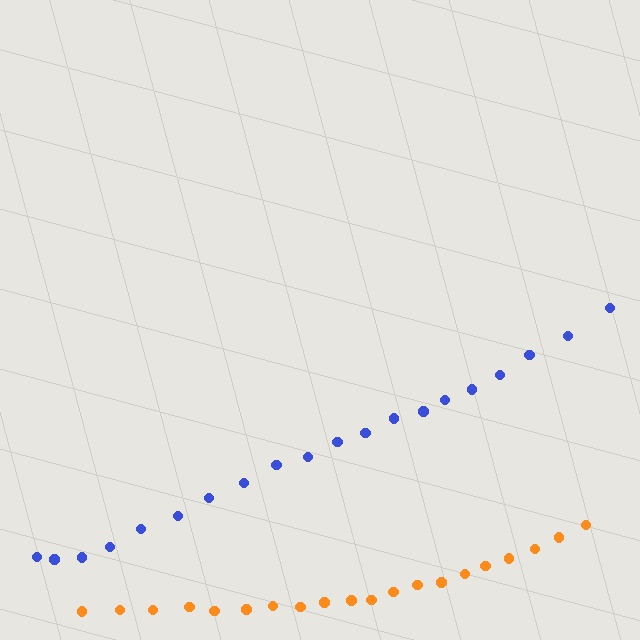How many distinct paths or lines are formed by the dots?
There are 2 distinct paths.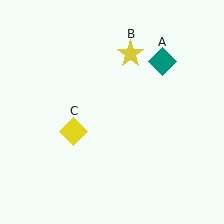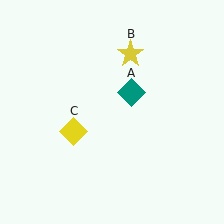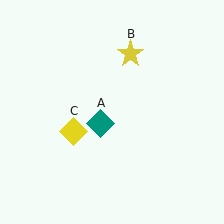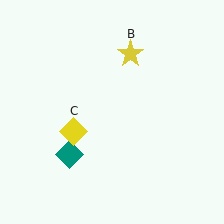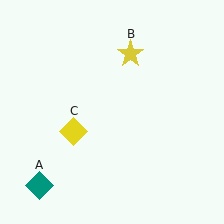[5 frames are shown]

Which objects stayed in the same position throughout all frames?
Yellow star (object B) and yellow diamond (object C) remained stationary.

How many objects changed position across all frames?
1 object changed position: teal diamond (object A).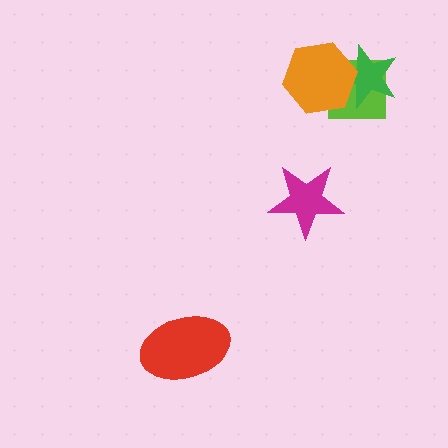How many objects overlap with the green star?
2 objects overlap with the green star.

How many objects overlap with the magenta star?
0 objects overlap with the magenta star.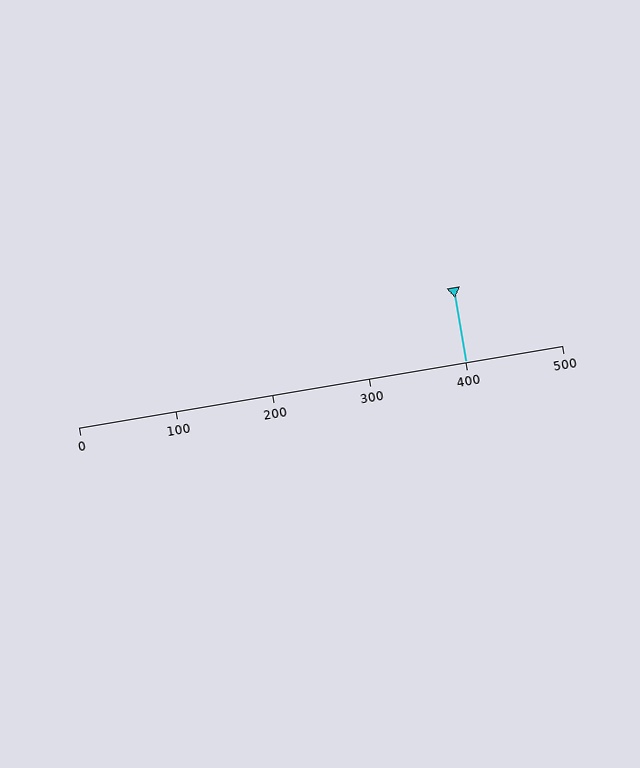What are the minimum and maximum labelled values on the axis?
The axis runs from 0 to 500.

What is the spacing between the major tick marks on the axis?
The major ticks are spaced 100 apart.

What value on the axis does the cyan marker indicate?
The marker indicates approximately 400.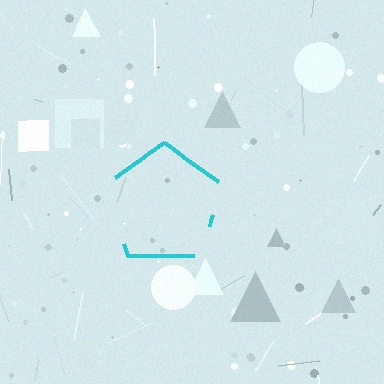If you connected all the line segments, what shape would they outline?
They would outline a pentagon.